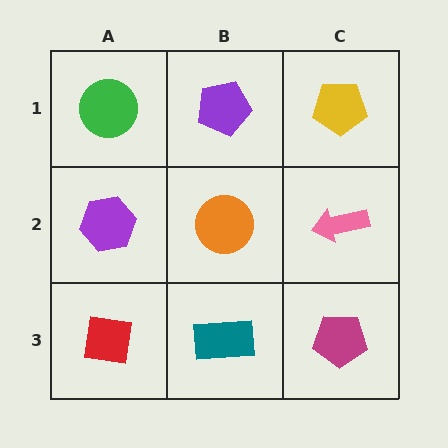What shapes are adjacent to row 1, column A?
A purple hexagon (row 2, column A), a purple pentagon (row 1, column B).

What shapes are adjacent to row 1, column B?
An orange circle (row 2, column B), a green circle (row 1, column A), a yellow pentagon (row 1, column C).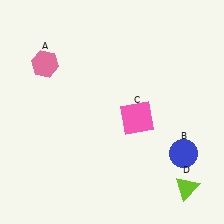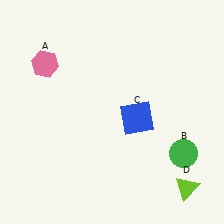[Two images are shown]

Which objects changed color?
B changed from blue to green. C changed from pink to blue.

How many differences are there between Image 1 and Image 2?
There are 2 differences between the two images.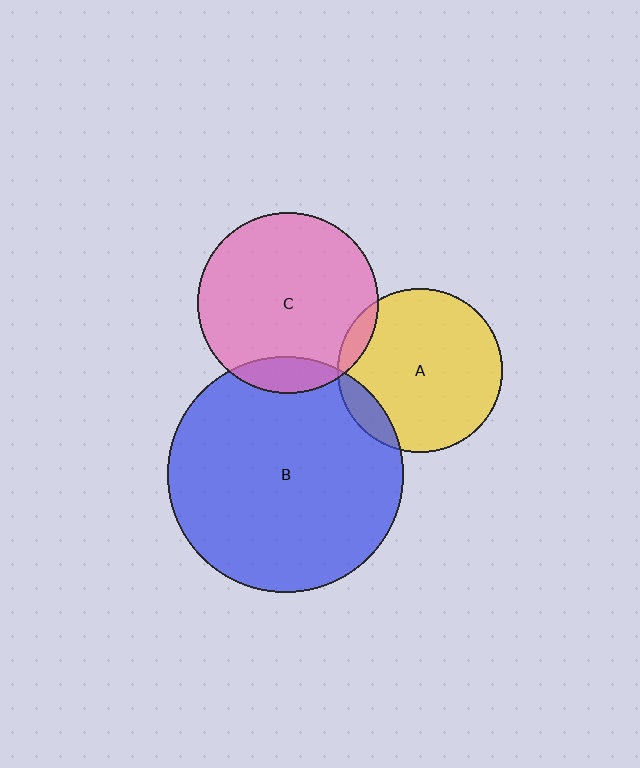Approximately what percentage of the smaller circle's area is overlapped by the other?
Approximately 10%.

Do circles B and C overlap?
Yes.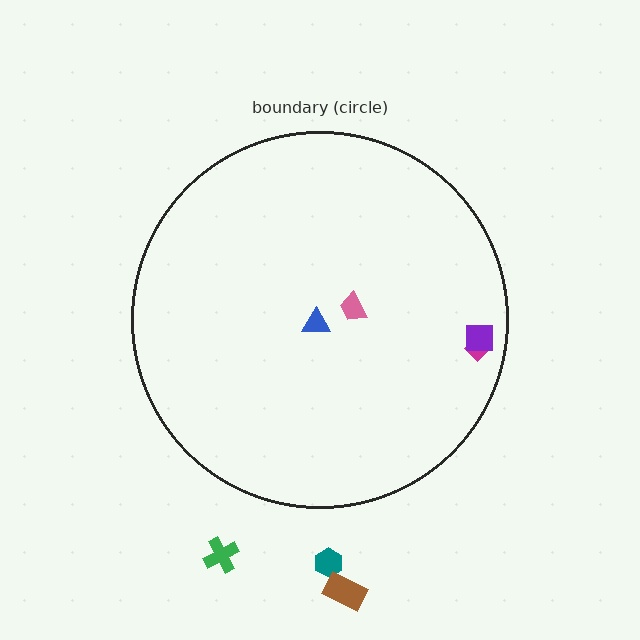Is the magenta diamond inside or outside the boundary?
Inside.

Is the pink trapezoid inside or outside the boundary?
Inside.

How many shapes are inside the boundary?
4 inside, 3 outside.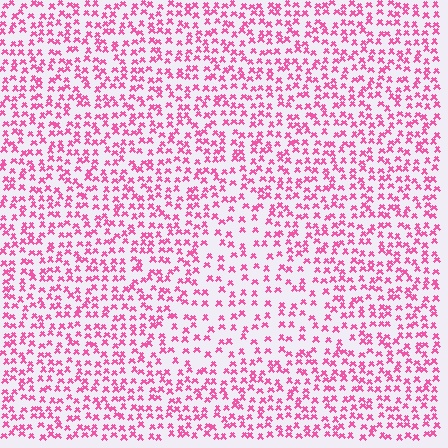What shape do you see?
I see a triangle.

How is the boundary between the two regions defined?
The boundary is defined by a change in element density (approximately 1.7x ratio). All elements are the same color, size, and shape.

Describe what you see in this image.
The image contains small pink elements arranged at two different densities. A triangle-shaped region is visible where the elements are less densely packed than the surrounding area.